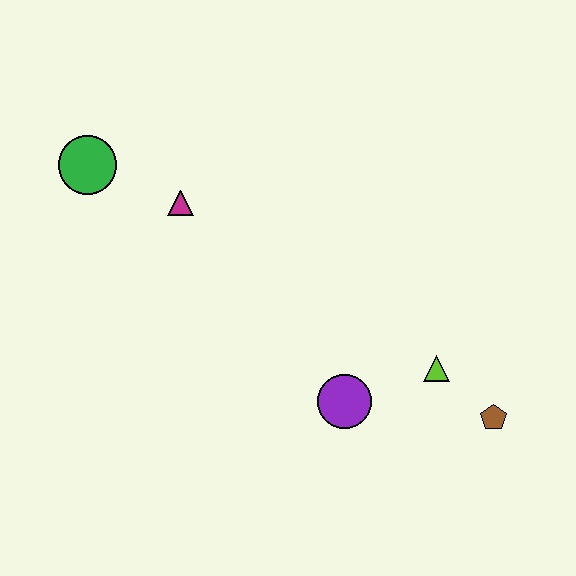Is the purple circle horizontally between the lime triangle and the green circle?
Yes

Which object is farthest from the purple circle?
The green circle is farthest from the purple circle.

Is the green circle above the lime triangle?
Yes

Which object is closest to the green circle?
The magenta triangle is closest to the green circle.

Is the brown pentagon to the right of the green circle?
Yes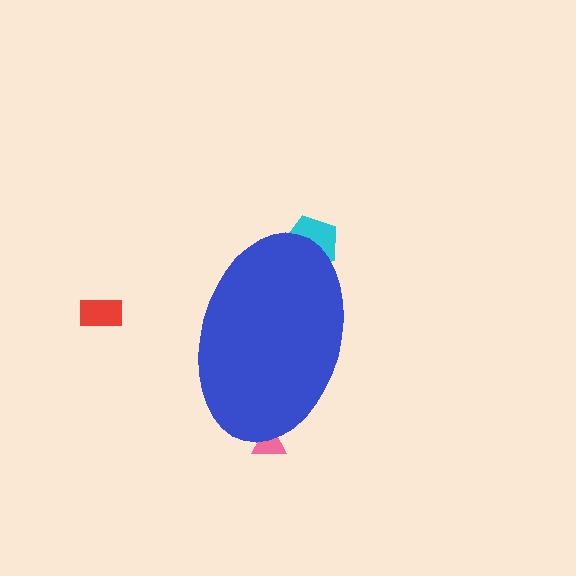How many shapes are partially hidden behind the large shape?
2 shapes are partially hidden.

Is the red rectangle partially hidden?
No, the red rectangle is fully visible.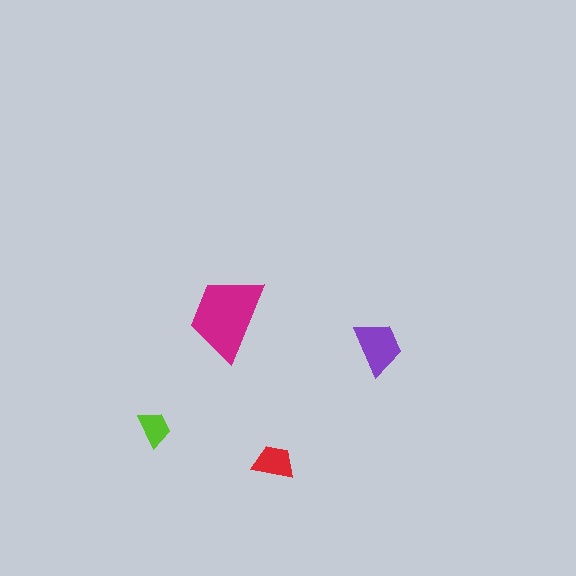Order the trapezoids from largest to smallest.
the magenta one, the purple one, the red one, the lime one.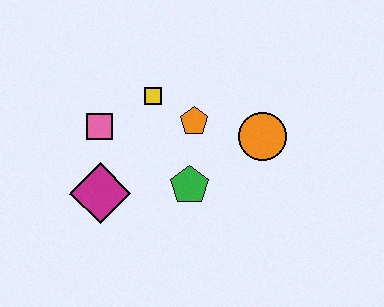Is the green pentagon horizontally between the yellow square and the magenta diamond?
No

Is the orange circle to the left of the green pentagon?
No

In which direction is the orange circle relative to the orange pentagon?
The orange circle is to the right of the orange pentagon.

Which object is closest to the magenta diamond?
The pink square is closest to the magenta diamond.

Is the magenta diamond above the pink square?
No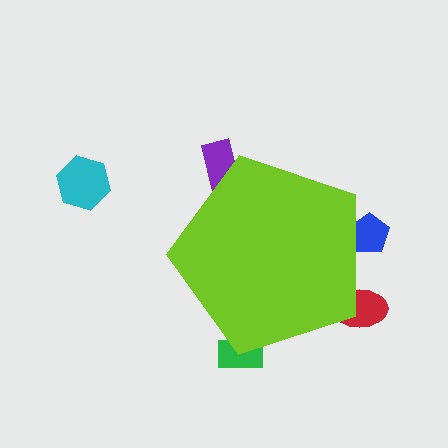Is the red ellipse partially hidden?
Yes, the red ellipse is partially hidden behind the lime pentagon.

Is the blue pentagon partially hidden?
Yes, the blue pentagon is partially hidden behind the lime pentagon.